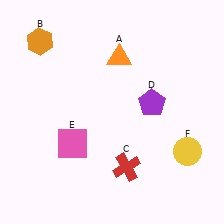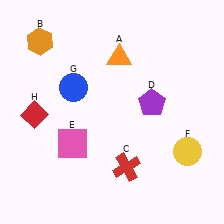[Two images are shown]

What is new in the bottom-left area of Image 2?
A red diamond (H) was added in the bottom-left area of Image 2.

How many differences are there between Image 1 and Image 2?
There are 2 differences between the two images.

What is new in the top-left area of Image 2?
A blue circle (G) was added in the top-left area of Image 2.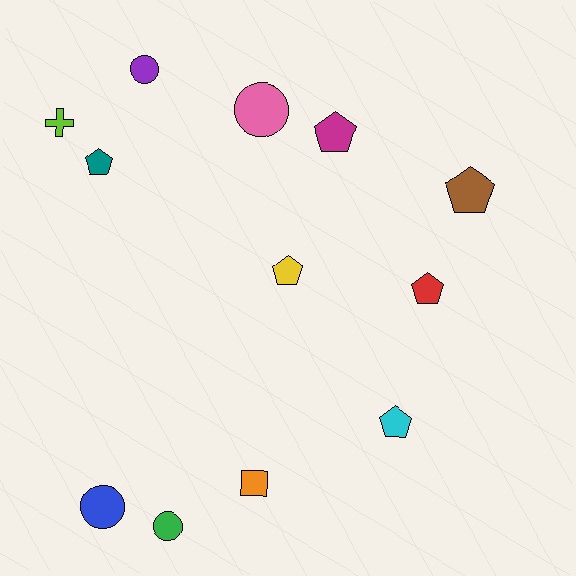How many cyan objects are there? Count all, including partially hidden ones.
There is 1 cyan object.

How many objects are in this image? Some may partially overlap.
There are 12 objects.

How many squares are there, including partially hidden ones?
There is 1 square.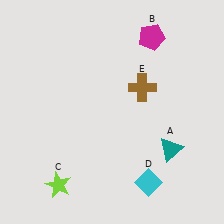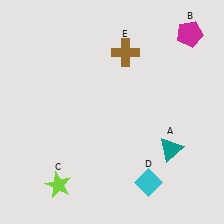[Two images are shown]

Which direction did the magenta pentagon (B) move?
The magenta pentagon (B) moved right.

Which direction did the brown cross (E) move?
The brown cross (E) moved up.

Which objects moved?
The objects that moved are: the magenta pentagon (B), the brown cross (E).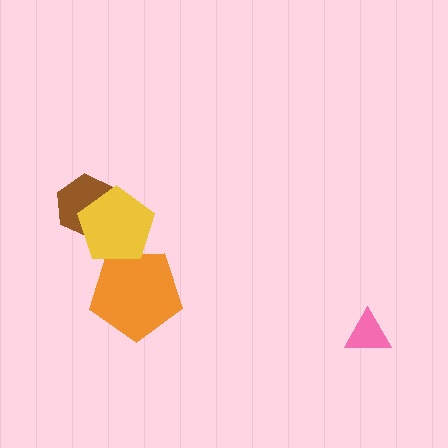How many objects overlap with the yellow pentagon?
2 objects overlap with the yellow pentagon.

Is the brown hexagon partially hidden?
Yes, it is partially covered by another shape.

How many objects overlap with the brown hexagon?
1 object overlaps with the brown hexagon.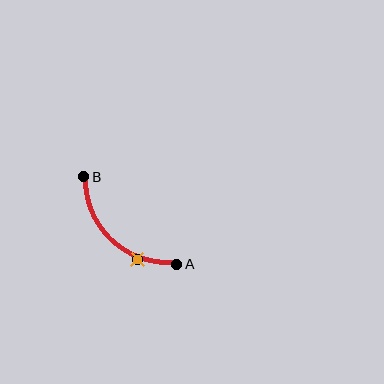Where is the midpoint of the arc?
The arc midpoint is the point on the curve farthest from the straight line joining A and B. It sits below and to the left of that line.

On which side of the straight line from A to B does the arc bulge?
The arc bulges below and to the left of the straight line connecting A and B.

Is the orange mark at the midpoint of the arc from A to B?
No. The orange mark lies on the arc but is closer to endpoint A. The arc midpoint would be at the point on the curve equidistant along the arc from both A and B.